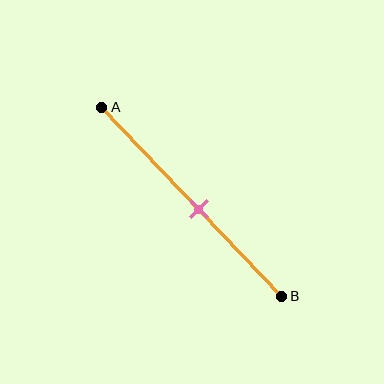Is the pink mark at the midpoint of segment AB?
No, the mark is at about 55% from A, not at the 50% midpoint.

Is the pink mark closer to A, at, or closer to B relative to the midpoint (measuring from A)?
The pink mark is closer to point B than the midpoint of segment AB.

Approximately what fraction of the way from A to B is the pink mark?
The pink mark is approximately 55% of the way from A to B.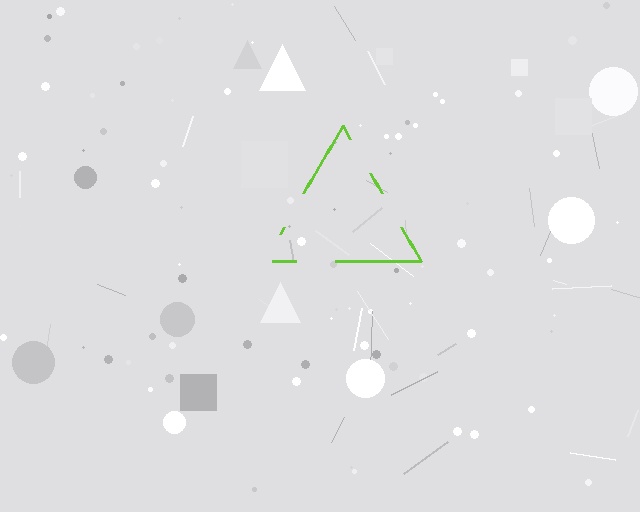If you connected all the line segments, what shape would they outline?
They would outline a triangle.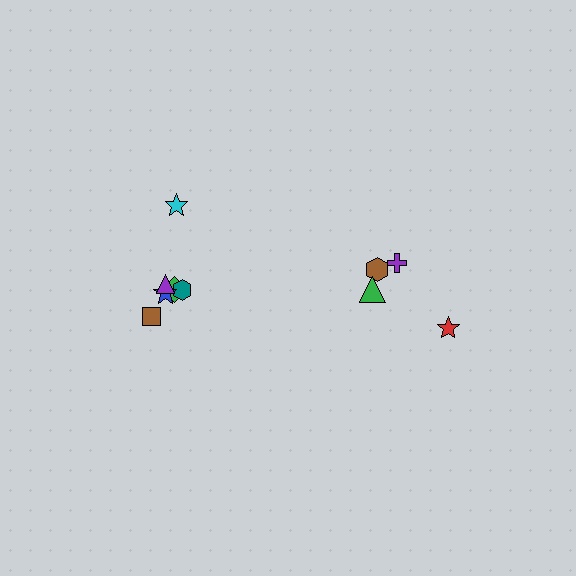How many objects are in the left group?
There are 6 objects.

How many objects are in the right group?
There are 4 objects.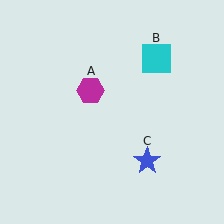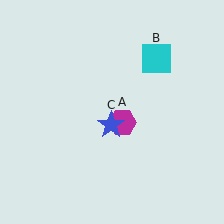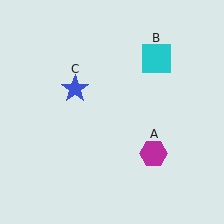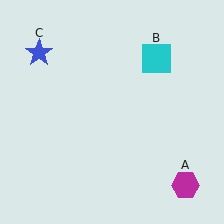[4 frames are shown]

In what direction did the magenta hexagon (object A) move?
The magenta hexagon (object A) moved down and to the right.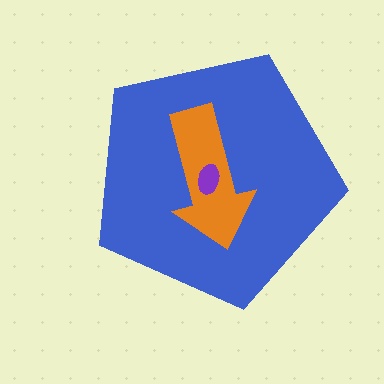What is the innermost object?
The purple ellipse.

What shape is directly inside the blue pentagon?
The orange arrow.